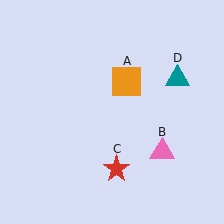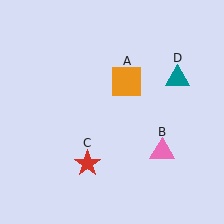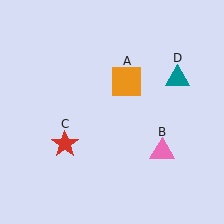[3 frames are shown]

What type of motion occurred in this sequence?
The red star (object C) rotated clockwise around the center of the scene.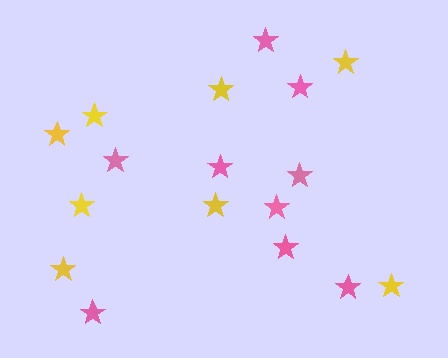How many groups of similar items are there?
There are 2 groups: one group of pink stars (9) and one group of yellow stars (8).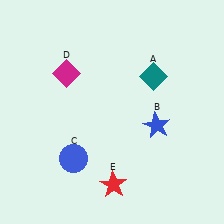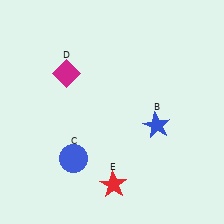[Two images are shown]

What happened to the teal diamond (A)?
The teal diamond (A) was removed in Image 2. It was in the top-right area of Image 1.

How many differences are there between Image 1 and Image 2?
There is 1 difference between the two images.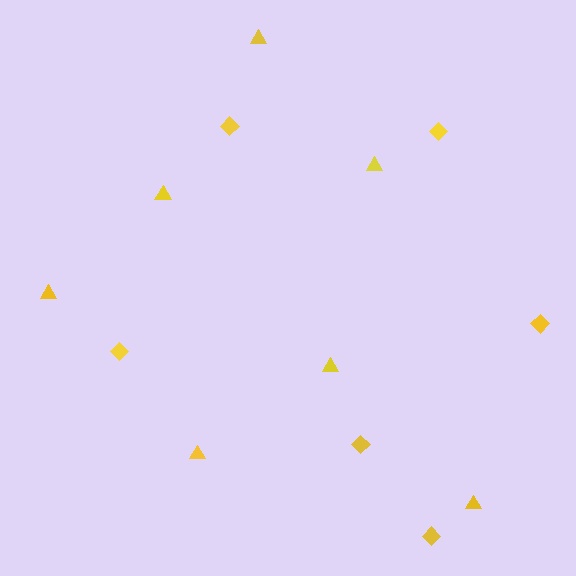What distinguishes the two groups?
There are 2 groups: one group of triangles (7) and one group of diamonds (6).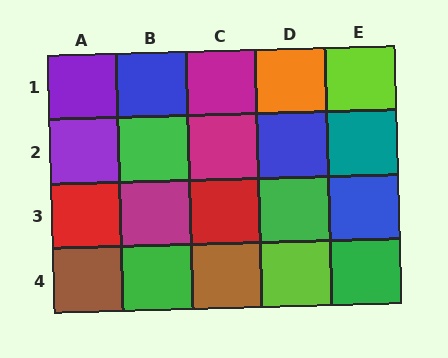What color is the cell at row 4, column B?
Green.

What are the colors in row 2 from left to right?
Purple, green, magenta, blue, teal.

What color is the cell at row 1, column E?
Lime.